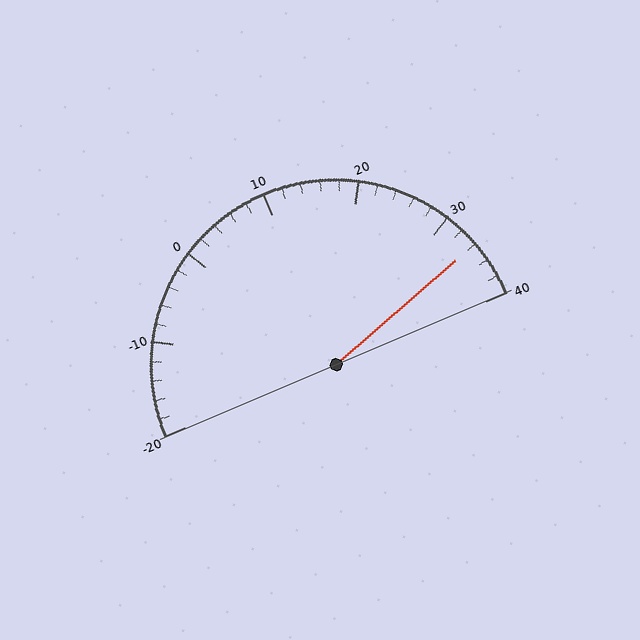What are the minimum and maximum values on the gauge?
The gauge ranges from -20 to 40.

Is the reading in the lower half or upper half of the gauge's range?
The reading is in the upper half of the range (-20 to 40).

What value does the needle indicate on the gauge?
The needle indicates approximately 34.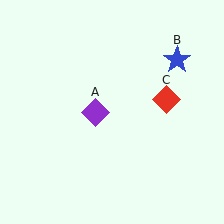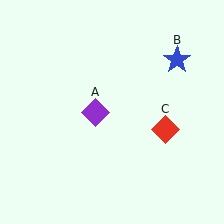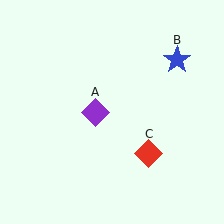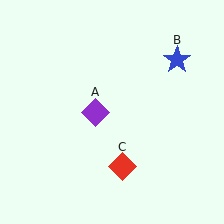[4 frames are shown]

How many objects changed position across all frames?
1 object changed position: red diamond (object C).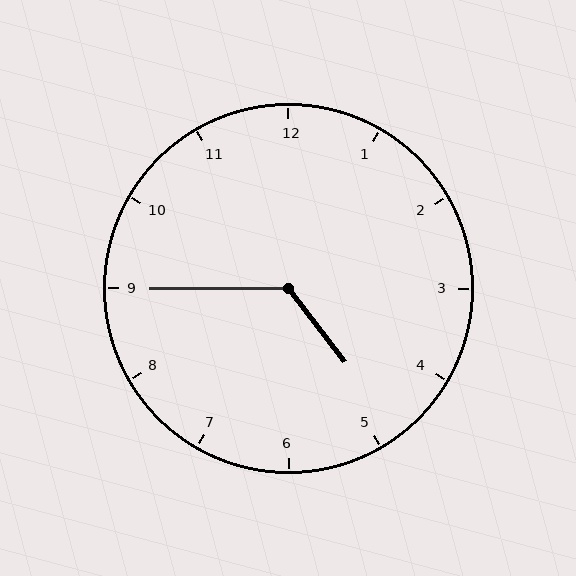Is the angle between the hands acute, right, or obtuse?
It is obtuse.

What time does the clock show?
4:45.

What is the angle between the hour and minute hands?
Approximately 128 degrees.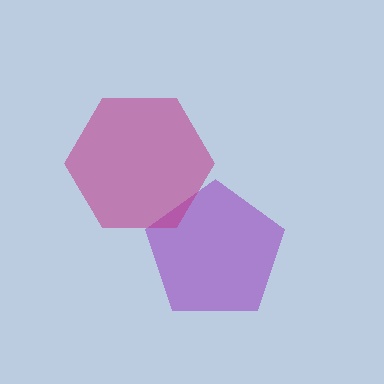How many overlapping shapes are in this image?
There are 2 overlapping shapes in the image.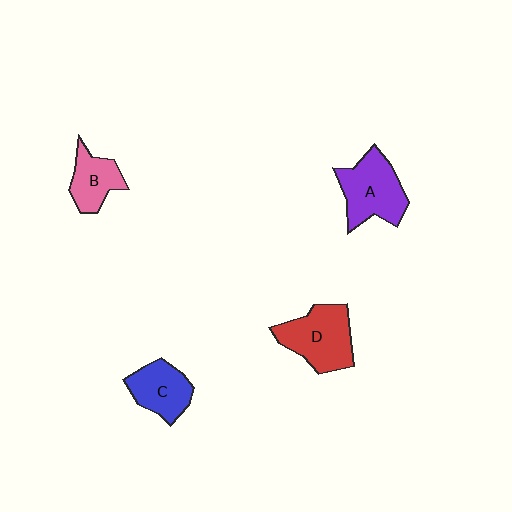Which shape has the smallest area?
Shape B (pink).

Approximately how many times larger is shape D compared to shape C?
Approximately 1.4 times.